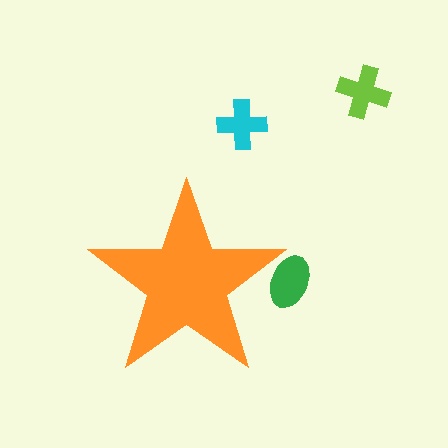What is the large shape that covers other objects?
An orange star.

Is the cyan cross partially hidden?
No, the cyan cross is fully visible.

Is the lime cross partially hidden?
No, the lime cross is fully visible.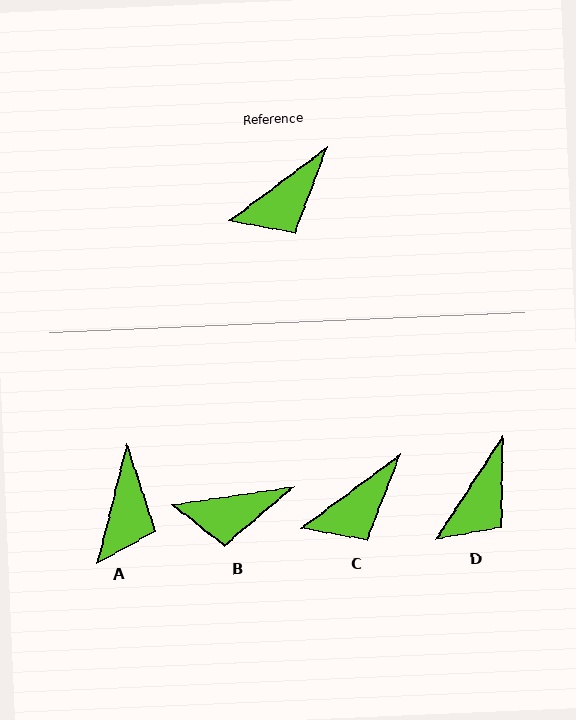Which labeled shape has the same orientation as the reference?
C.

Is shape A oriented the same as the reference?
No, it is off by about 39 degrees.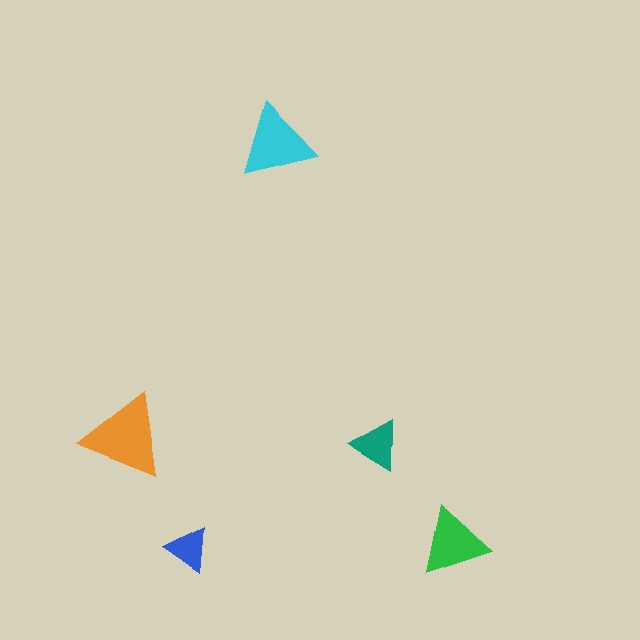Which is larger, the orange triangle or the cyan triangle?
The orange one.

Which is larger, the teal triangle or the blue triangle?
The teal one.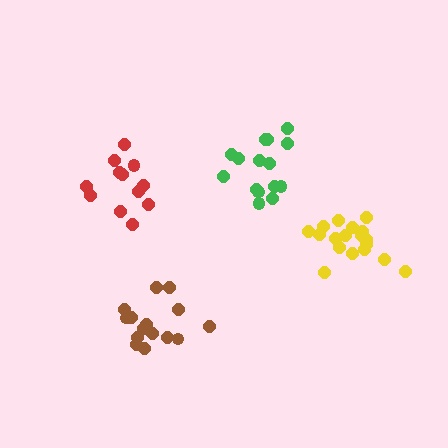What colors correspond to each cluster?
The clusters are colored: brown, yellow, green, red.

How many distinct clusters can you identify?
There are 4 distinct clusters.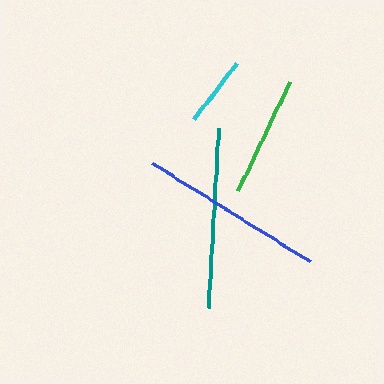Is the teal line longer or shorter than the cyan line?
The teal line is longer than the cyan line.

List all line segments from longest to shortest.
From longest to shortest: blue, teal, green, cyan.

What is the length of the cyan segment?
The cyan segment is approximately 71 pixels long.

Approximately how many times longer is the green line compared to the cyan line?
The green line is approximately 1.7 times the length of the cyan line.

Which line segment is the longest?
The blue line is the longest at approximately 187 pixels.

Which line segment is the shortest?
The cyan line is the shortest at approximately 71 pixels.